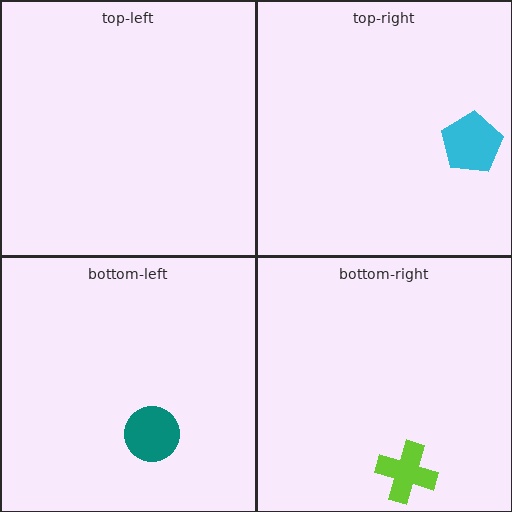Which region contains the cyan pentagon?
The top-right region.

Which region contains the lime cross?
The bottom-right region.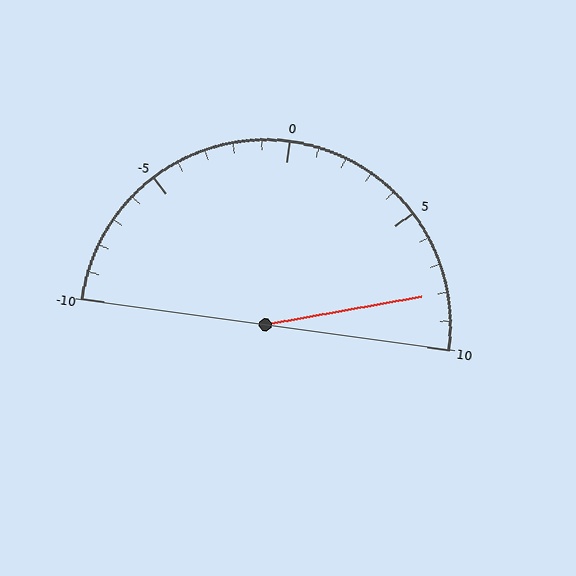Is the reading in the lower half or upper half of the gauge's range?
The reading is in the upper half of the range (-10 to 10).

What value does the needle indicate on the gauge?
The needle indicates approximately 8.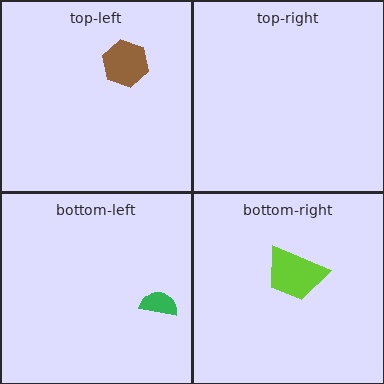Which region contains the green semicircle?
The bottom-left region.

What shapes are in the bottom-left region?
The green semicircle.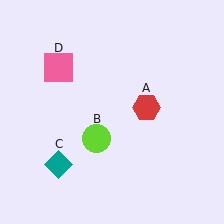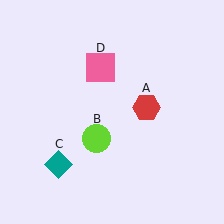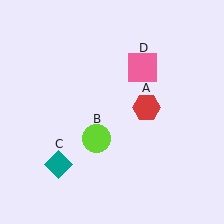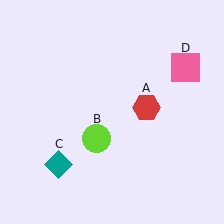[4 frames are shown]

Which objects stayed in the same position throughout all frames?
Red hexagon (object A) and lime circle (object B) and teal diamond (object C) remained stationary.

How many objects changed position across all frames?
1 object changed position: pink square (object D).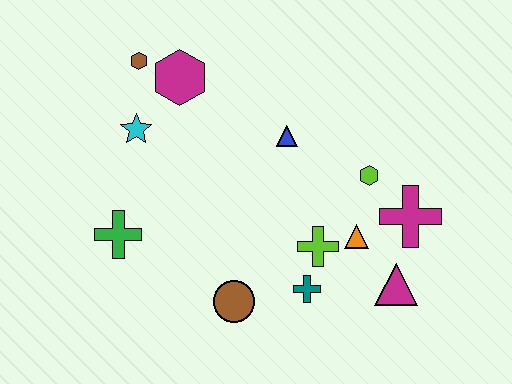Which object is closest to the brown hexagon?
The magenta hexagon is closest to the brown hexagon.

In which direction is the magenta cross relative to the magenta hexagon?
The magenta cross is to the right of the magenta hexagon.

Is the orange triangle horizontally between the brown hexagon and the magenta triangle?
Yes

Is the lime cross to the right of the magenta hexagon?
Yes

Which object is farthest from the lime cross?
The brown hexagon is farthest from the lime cross.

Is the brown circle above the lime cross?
No